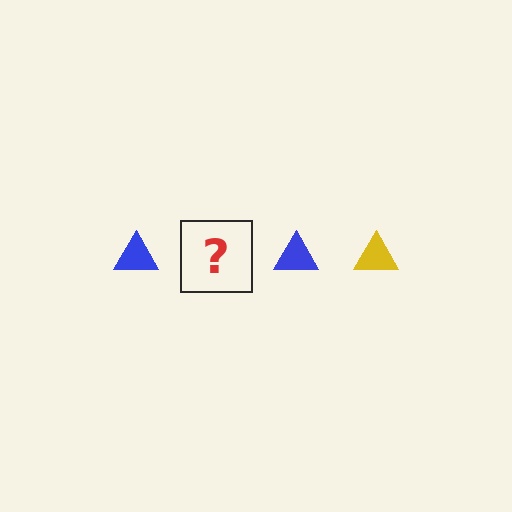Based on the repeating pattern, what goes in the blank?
The blank should be a yellow triangle.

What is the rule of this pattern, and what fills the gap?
The rule is that the pattern cycles through blue, yellow triangles. The gap should be filled with a yellow triangle.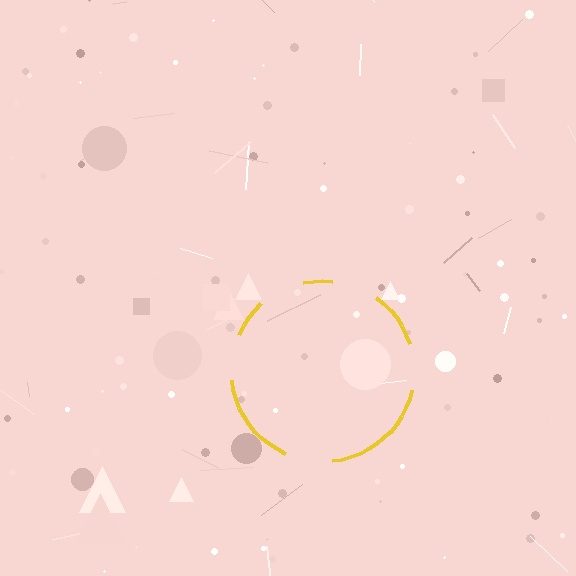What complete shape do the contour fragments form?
The contour fragments form a circle.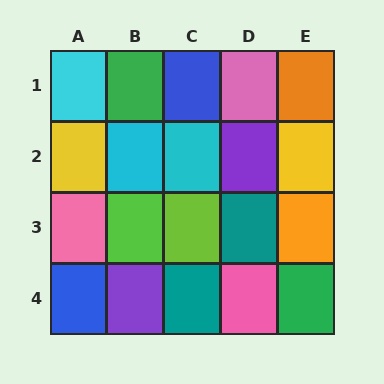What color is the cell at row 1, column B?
Green.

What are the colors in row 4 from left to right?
Blue, purple, teal, pink, green.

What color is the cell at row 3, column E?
Orange.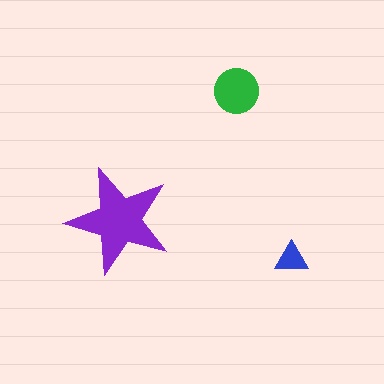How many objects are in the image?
There are 3 objects in the image.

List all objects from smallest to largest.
The blue triangle, the green circle, the purple star.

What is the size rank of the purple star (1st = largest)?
1st.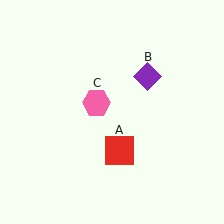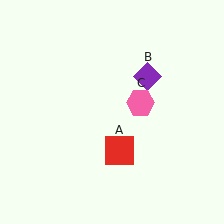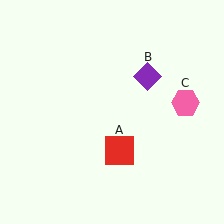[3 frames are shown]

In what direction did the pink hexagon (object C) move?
The pink hexagon (object C) moved right.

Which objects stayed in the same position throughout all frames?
Red square (object A) and purple diamond (object B) remained stationary.